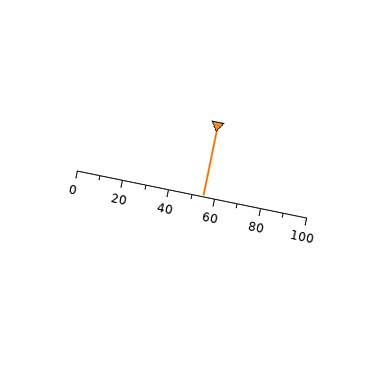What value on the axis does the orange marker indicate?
The marker indicates approximately 55.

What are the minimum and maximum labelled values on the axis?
The axis runs from 0 to 100.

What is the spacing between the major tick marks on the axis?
The major ticks are spaced 20 apart.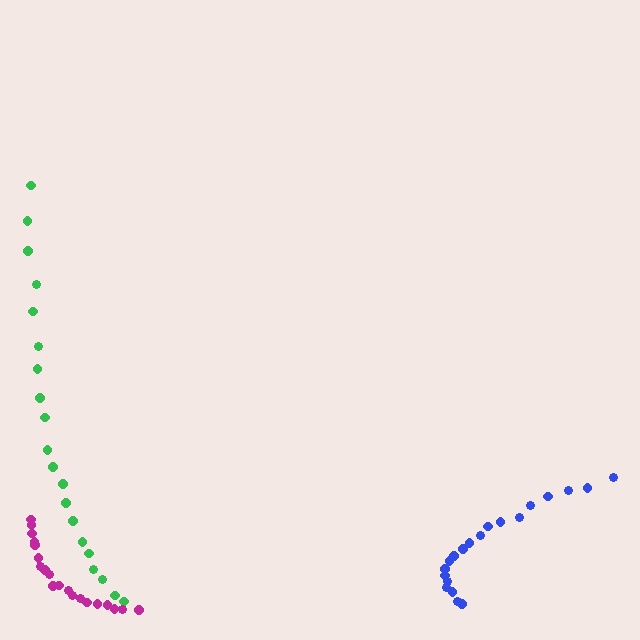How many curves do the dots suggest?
There are 3 distinct paths.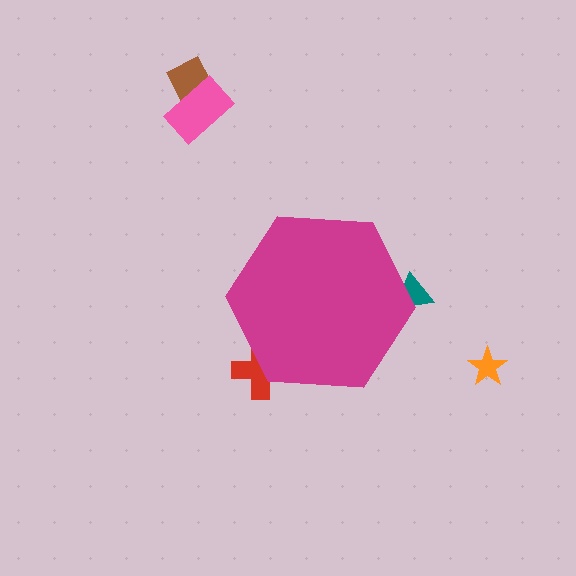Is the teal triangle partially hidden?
Yes, the teal triangle is partially hidden behind the magenta hexagon.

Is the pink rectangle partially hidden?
No, the pink rectangle is fully visible.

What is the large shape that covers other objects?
A magenta hexagon.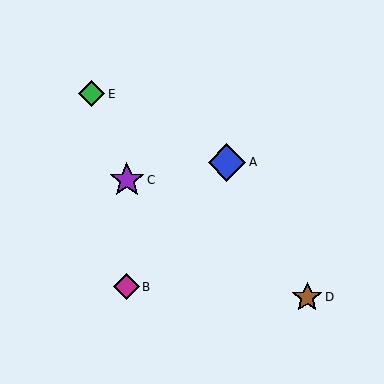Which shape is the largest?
The blue diamond (labeled A) is the largest.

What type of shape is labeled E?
Shape E is a green diamond.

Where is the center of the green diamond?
The center of the green diamond is at (92, 94).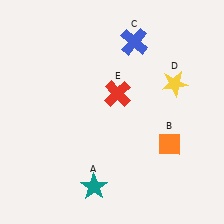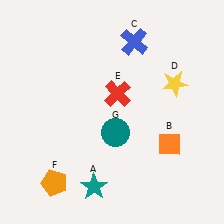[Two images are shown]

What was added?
An orange pentagon (F), a teal circle (G) were added in Image 2.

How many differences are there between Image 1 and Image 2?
There are 2 differences between the two images.